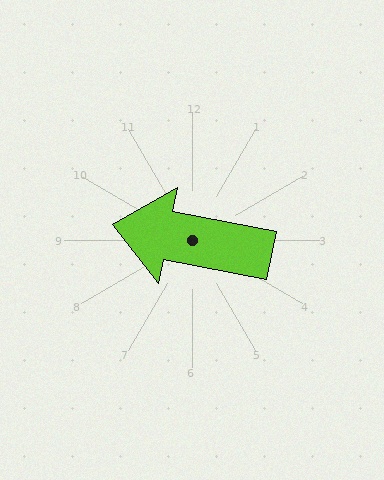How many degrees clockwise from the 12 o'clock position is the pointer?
Approximately 281 degrees.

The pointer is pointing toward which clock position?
Roughly 9 o'clock.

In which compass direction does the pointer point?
West.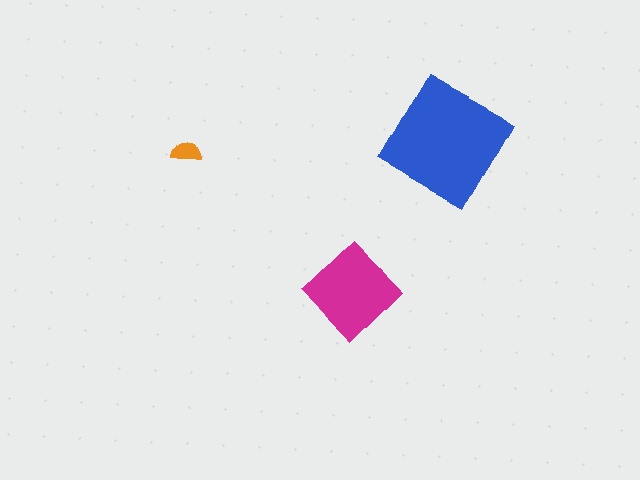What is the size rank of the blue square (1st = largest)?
1st.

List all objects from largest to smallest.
The blue square, the magenta diamond, the orange semicircle.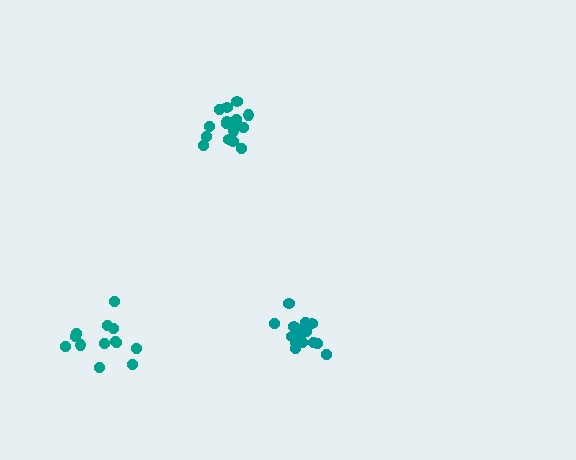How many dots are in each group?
Group 1: 17 dots, Group 2: 13 dots, Group 3: 16 dots (46 total).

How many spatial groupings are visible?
There are 3 spatial groupings.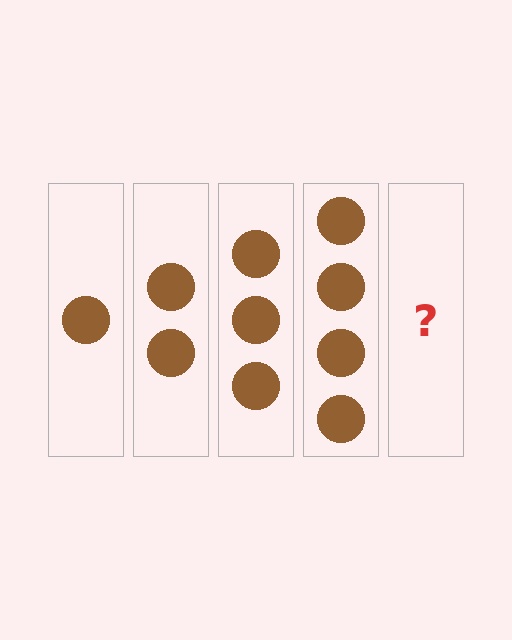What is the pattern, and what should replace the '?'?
The pattern is that each step adds one more circle. The '?' should be 5 circles.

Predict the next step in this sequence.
The next step is 5 circles.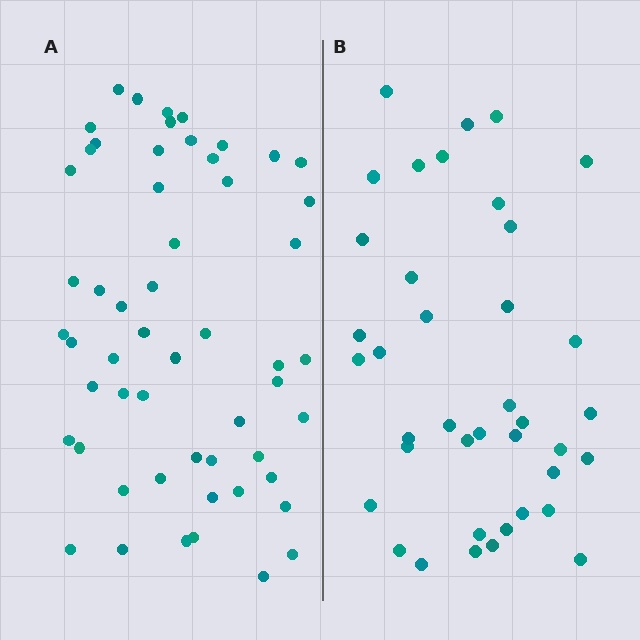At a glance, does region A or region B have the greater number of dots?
Region A (the left region) has more dots.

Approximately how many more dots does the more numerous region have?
Region A has approximately 15 more dots than region B.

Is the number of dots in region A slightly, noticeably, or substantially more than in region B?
Region A has noticeably more, but not dramatically so. The ratio is roughly 1.4 to 1.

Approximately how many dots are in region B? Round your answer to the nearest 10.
About 40 dots. (The exact count is 39, which rounds to 40.)